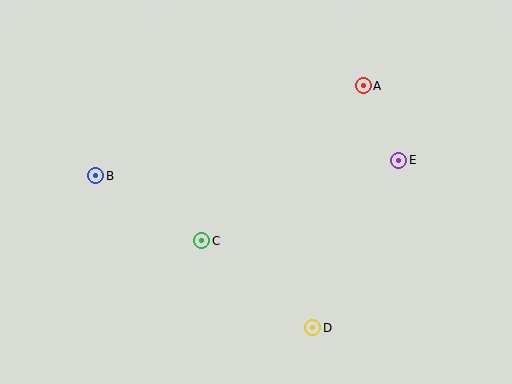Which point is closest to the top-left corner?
Point B is closest to the top-left corner.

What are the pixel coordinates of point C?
Point C is at (202, 241).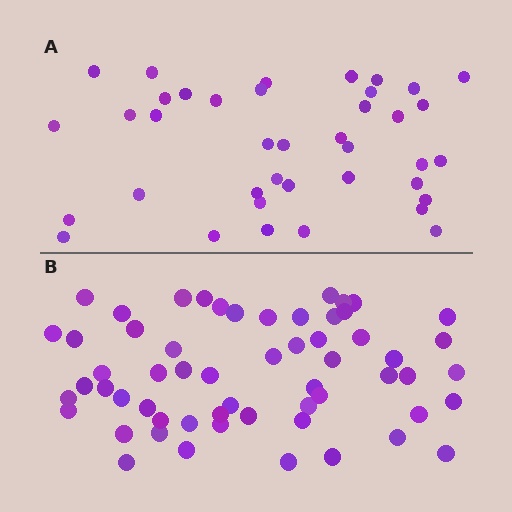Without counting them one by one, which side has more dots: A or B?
Region B (the bottom region) has more dots.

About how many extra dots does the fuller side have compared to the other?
Region B has approximately 20 more dots than region A.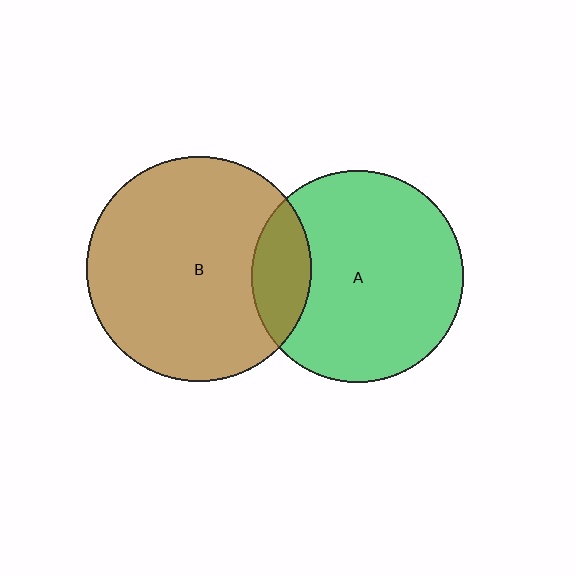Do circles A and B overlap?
Yes.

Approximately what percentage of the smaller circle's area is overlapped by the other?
Approximately 15%.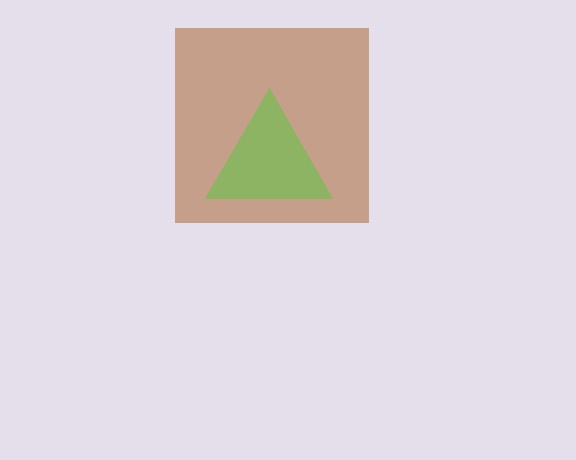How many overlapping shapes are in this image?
There are 2 overlapping shapes in the image.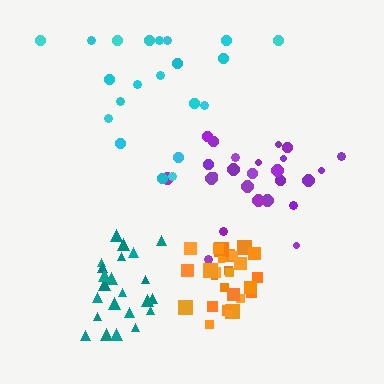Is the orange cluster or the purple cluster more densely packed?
Orange.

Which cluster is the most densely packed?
Orange.